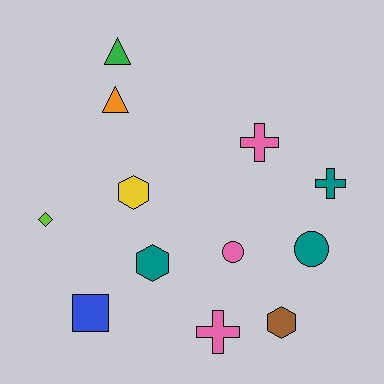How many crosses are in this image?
There are 3 crosses.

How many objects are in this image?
There are 12 objects.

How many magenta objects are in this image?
There are no magenta objects.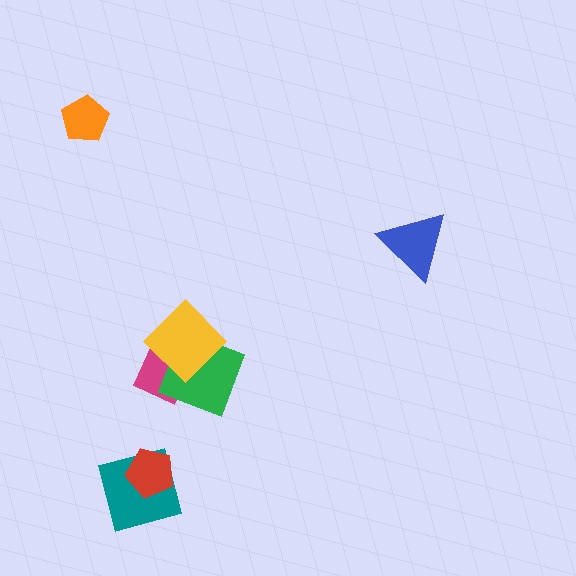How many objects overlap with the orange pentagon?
0 objects overlap with the orange pentagon.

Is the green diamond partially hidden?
Yes, it is partially covered by another shape.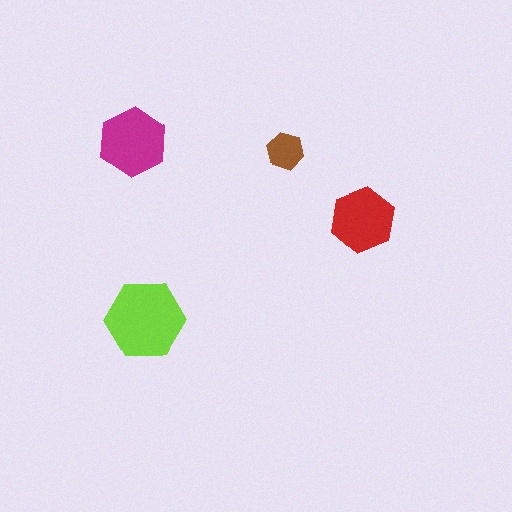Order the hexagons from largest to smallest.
the lime one, the magenta one, the red one, the brown one.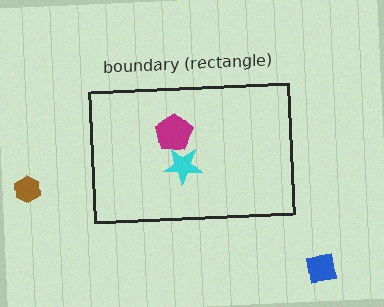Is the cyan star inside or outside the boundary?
Inside.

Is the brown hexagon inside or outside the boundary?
Outside.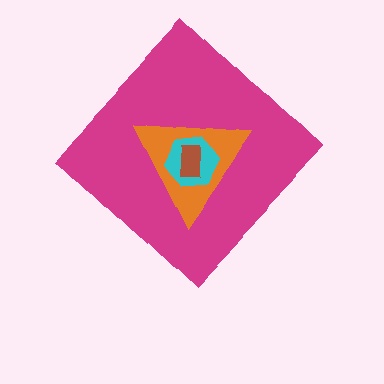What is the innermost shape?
The brown rectangle.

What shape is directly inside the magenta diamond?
The orange triangle.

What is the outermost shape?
The magenta diamond.